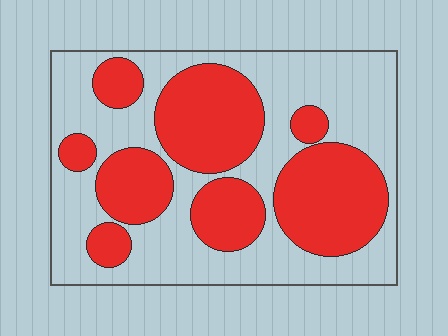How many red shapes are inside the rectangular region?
8.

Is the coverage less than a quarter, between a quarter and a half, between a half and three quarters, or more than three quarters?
Between a quarter and a half.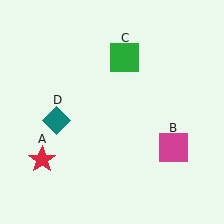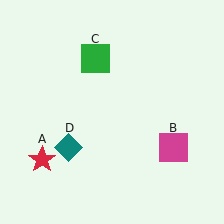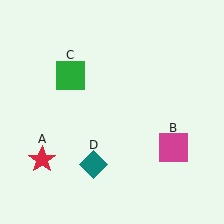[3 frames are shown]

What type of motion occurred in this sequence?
The green square (object C), teal diamond (object D) rotated counterclockwise around the center of the scene.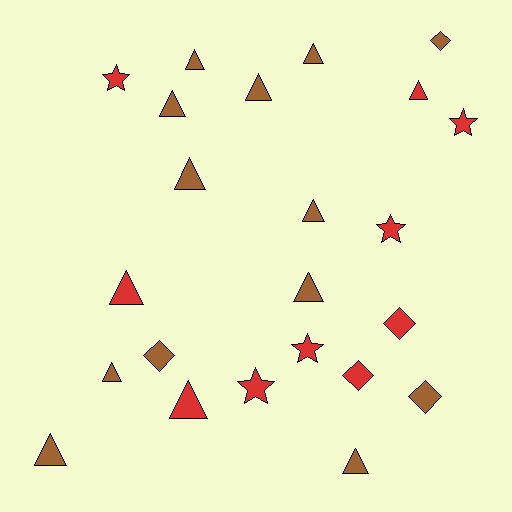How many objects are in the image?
There are 23 objects.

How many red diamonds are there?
There are 2 red diamonds.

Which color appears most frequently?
Brown, with 13 objects.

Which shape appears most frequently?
Triangle, with 13 objects.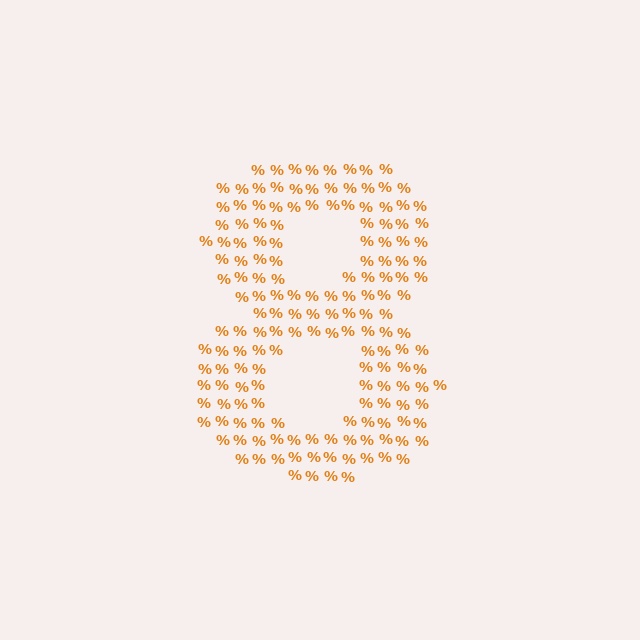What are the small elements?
The small elements are percent signs.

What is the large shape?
The large shape is the digit 8.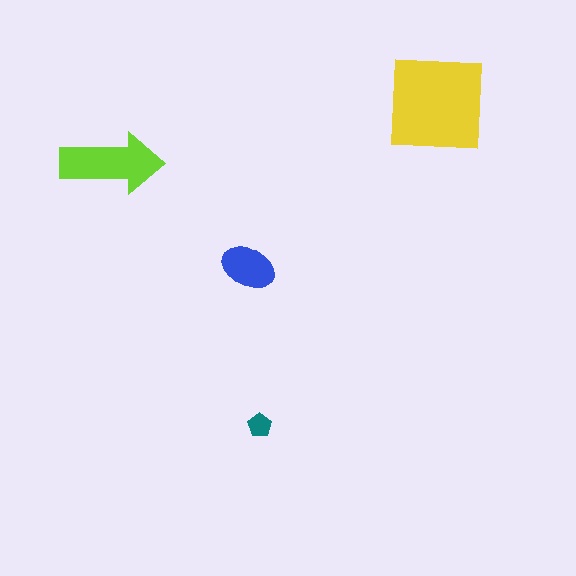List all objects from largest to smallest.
The yellow square, the lime arrow, the blue ellipse, the teal pentagon.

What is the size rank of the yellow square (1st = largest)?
1st.